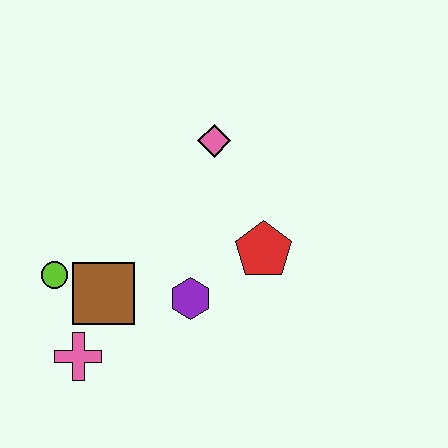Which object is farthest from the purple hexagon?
The pink diamond is farthest from the purple hexagon.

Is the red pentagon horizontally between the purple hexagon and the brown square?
No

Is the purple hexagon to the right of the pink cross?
Yes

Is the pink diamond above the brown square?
Yes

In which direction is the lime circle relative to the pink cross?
The lime circle is above the pink cross.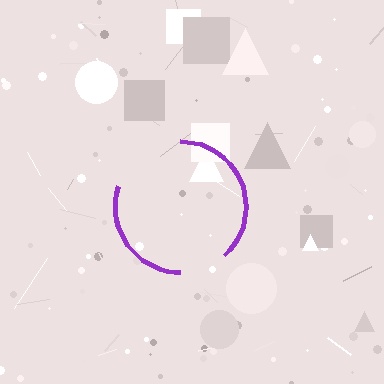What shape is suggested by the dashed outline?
The dashed outline suggests a circle.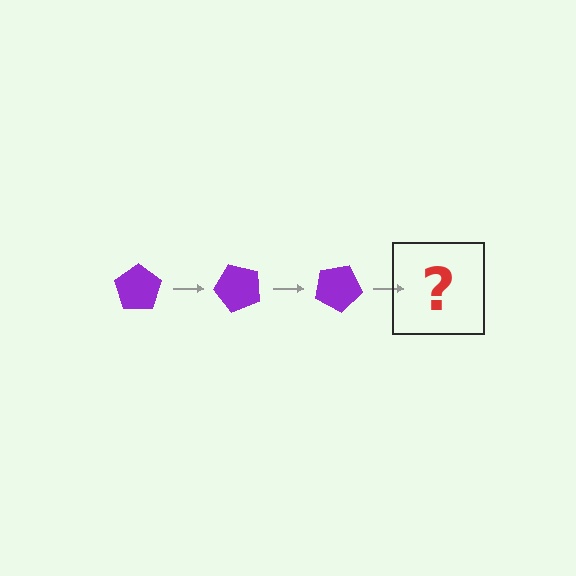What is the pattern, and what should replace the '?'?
The pattern is that the pentagon rotates 50 degrees each step. The '?' should be a purple pentagon rotated 150 degrees.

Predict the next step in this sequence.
The next step is a purple pentagon rotated 150 degrees.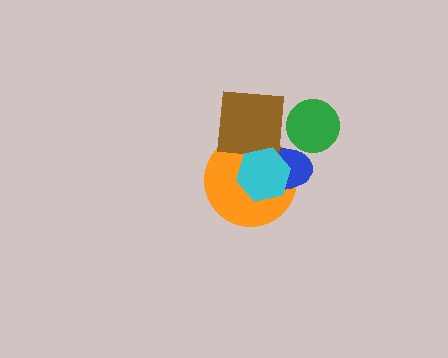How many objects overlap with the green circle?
0 objects overlap with the green circle.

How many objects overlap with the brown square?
3 objects overlap with the brown square.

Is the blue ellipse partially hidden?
Yes, it is partially covered by another shape.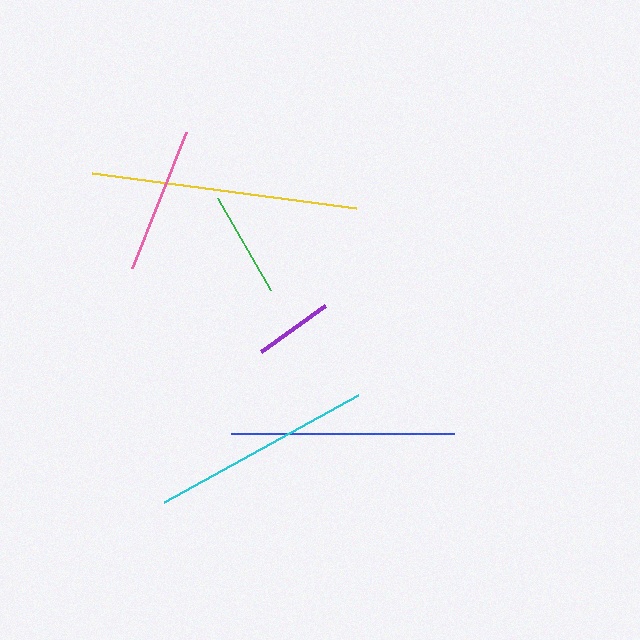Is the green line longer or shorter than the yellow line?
The yellow line is longer than the green line.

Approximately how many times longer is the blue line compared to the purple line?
The blue line is approximately 2.8 times the length of the purple line.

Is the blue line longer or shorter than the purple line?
The blue line is longer than the purple line.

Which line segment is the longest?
The yellow line is the longest at approximately 266 pixels.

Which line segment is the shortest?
The purple line is the shortest at approximately 79 pixels.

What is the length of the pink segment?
The pink segment is approximately 146 pixels long.